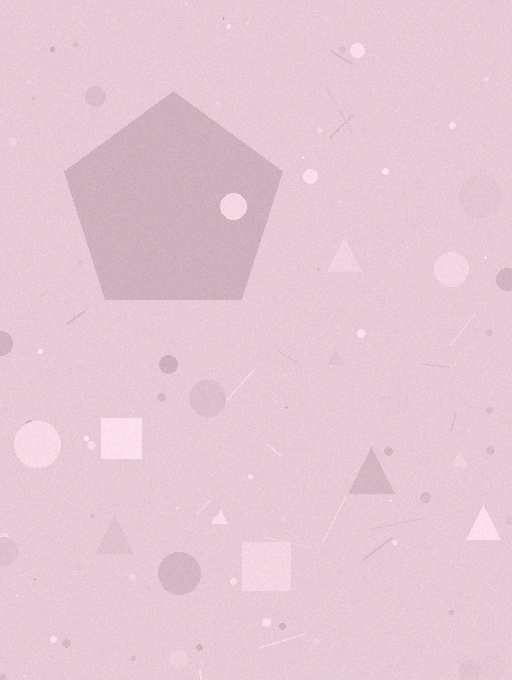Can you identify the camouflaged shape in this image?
The camouflaged shape is a pentagon.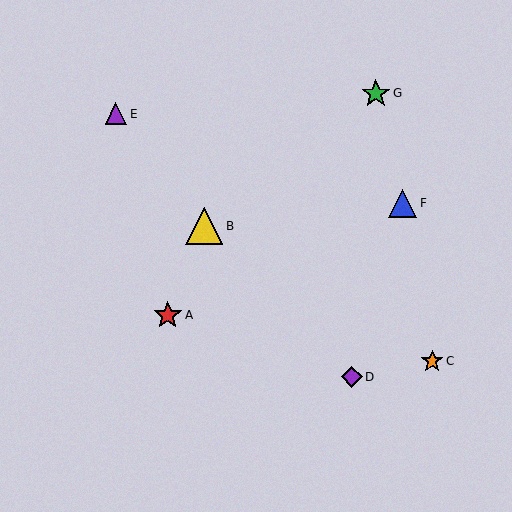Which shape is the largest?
The yellow triangle (labeled B) is the largest.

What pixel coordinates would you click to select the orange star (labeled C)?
Click at (432, 361) to select the orange star C.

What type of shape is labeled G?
Shape G is a green star.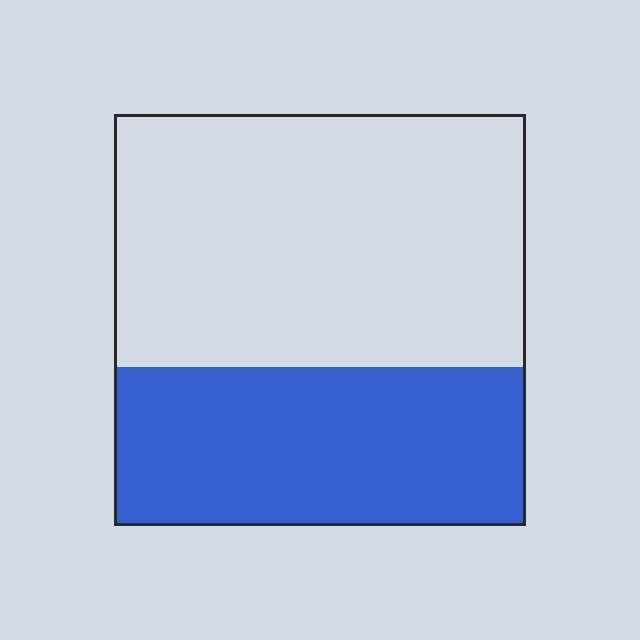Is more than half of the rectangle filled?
No.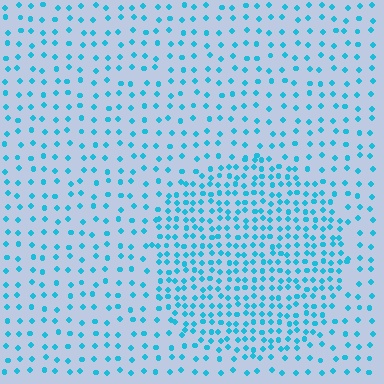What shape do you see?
I see a circle.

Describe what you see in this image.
The image contains small cyan elements arranged at two different densities. A circle-shaped region is visible where the elements are more densely packed than the surrounding area.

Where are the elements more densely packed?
The elements are more densely packed inside the circle boundary.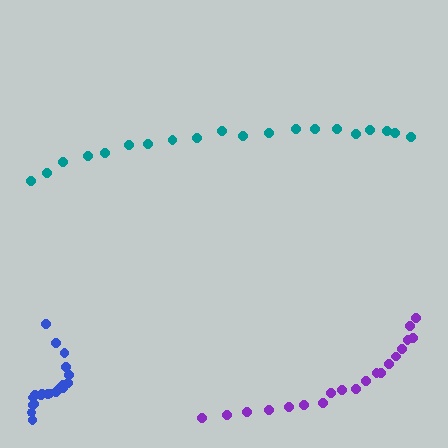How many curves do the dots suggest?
There are 3 distinct paths.